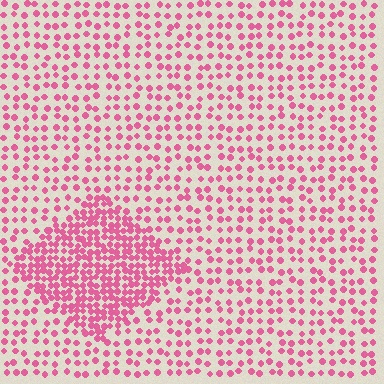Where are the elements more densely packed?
The elements are more densely packed inside the diamond boundary.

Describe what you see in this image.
The image contains small pink elements arranged at two different densities. A diamond-shaped region is visible where the elements are more densely packed than the surrounding area.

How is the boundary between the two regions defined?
The boundary is defined by a change in element density (approximately 2.3x ratio). All elements are the same color, size, and shape.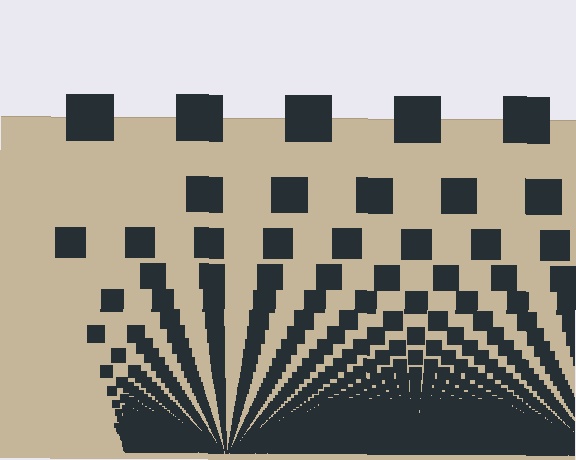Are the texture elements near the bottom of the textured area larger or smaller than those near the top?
Smaller. The gradient is inverted — elements near the bottom are smaller and denser.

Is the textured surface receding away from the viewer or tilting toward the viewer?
The surface appears to tilt toward the viewer. Texture elements get larger and sparser toward the top.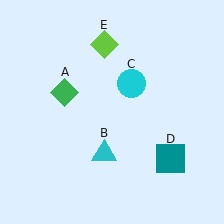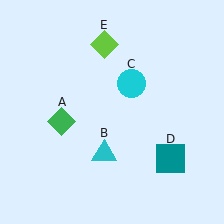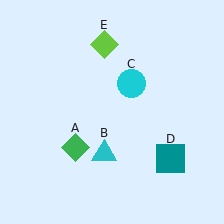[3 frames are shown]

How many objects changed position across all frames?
1 object changed position: green diamond (object A).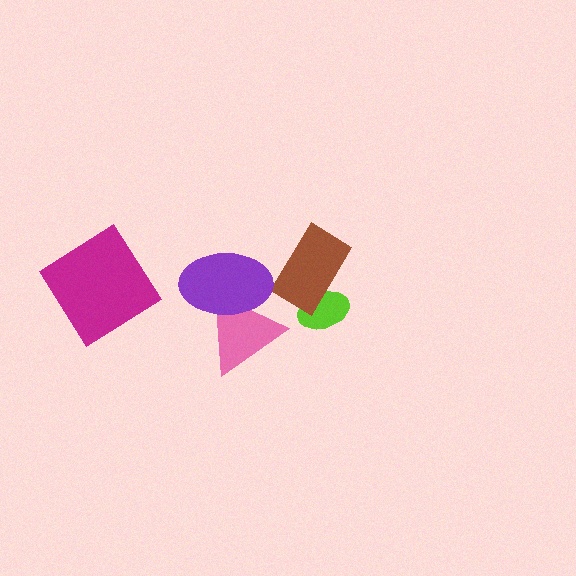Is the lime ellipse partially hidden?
Yes, it is partially covered by another shape.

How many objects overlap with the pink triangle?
1 object overlaps with the pink triangle.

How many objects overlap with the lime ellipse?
1 object overlaps with the lime ellipse.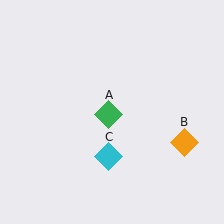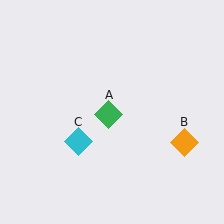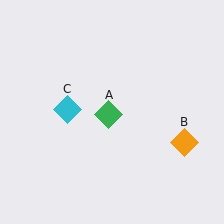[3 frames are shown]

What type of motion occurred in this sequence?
The cyan diamond (object C) rotated clockwise around the center of the scene.